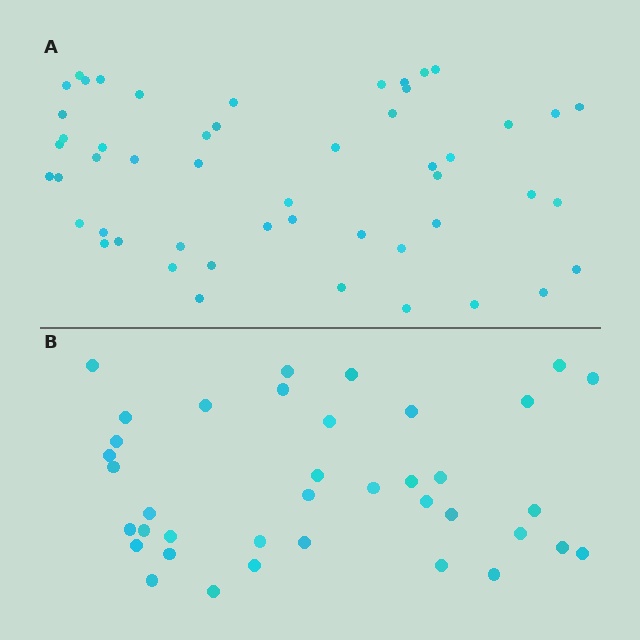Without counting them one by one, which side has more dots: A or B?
Region A (the top region) has more dots.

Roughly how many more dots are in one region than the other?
Region A has approximately 15 more dots than region B.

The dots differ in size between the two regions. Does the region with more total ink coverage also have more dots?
No. Region B has more total ink coverage because its dots are larger, but region A actually contains more individual dots. Total area can be misleading — the number of items is what matters here.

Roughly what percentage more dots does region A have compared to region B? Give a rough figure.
About 35% more.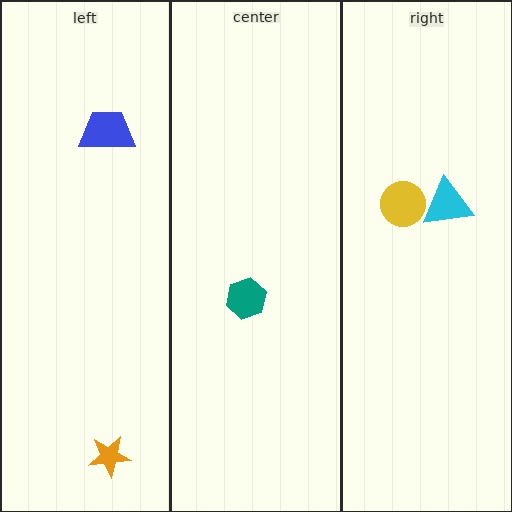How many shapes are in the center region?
1.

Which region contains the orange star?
The left region.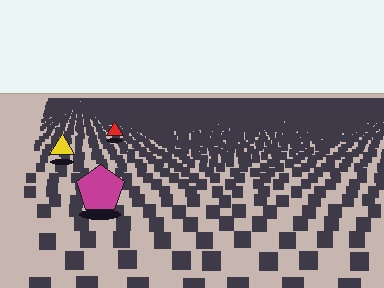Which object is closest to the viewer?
The magenta pentagon is closest. The texture marks near it are larger and more spread out.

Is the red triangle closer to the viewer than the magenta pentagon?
No. The magenta pentagon is closer — you can tell from the texture gradient: the ground texture is coarser near it.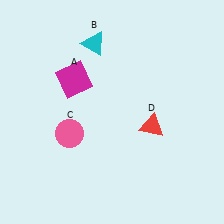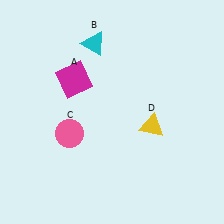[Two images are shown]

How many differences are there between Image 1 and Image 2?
There is 1 difference between the two images.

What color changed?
The triangle (D) changed from red in Image 1 to yellow in Image 2.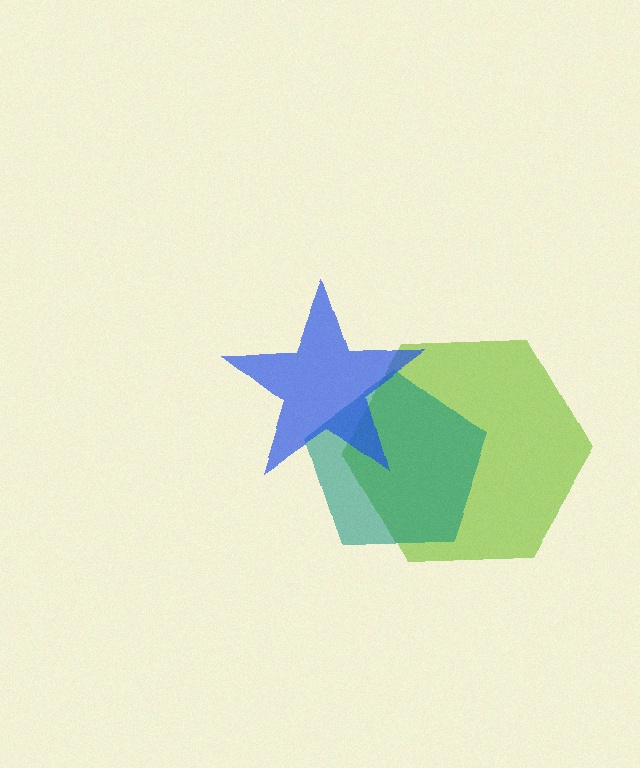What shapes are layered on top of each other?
The layered shapes are: a lime hexagon, a teal pentagon, a blue star.